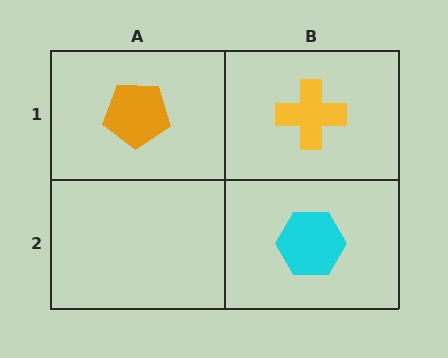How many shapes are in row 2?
1 shape.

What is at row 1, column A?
An orange pentagon.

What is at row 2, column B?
A cyan hexagon.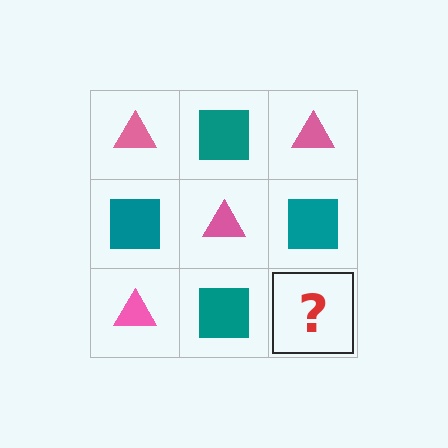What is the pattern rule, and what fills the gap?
The rule is that it alternates pink triangle and teal square in a checkerboard pattern. The gap should be filled with a pink triangle.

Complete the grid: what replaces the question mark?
The question mark should be replaced with a pink triangle.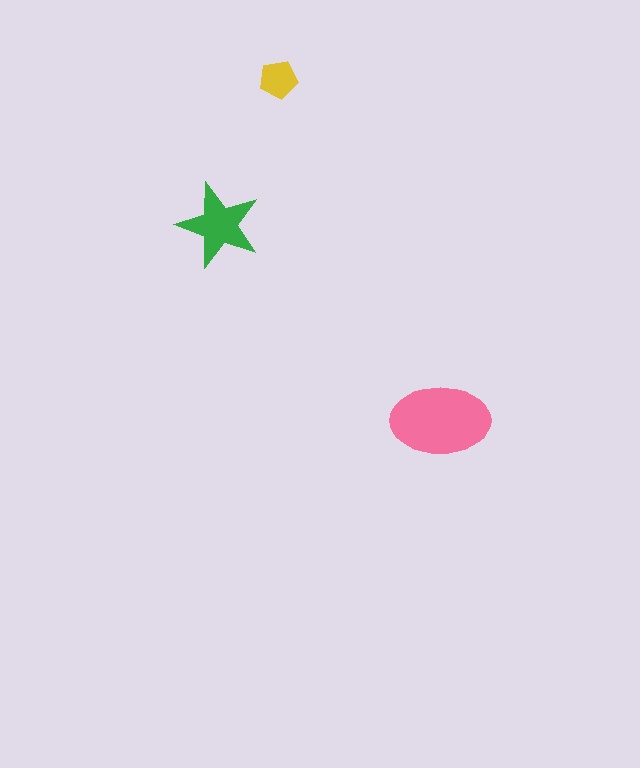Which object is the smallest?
The yellow pentagon.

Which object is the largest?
The pink ellipse.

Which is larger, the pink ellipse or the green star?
The pink ellipse.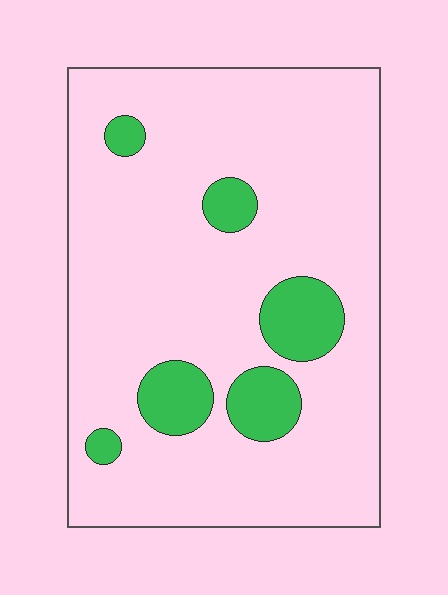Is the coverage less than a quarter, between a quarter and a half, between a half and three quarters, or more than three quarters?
Less than a quarter.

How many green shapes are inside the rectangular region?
6.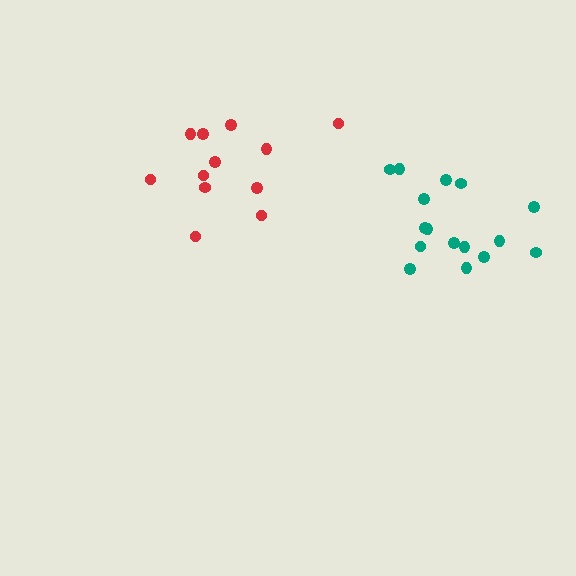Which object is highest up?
The red cluster is topmost.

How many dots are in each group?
Group 1: 12 dots, Group 2: 16 dots (28 total).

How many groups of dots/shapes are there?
There are 2 groups.